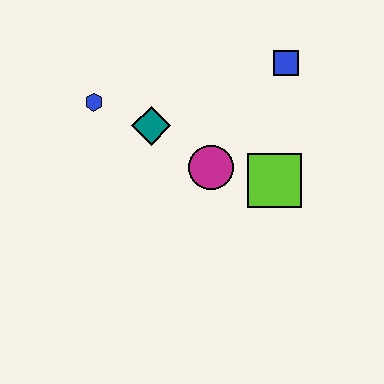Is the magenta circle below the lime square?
No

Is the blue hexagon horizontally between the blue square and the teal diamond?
No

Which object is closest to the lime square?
The magenta circle is closest to the lime square.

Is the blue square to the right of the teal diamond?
Yes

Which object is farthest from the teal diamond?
The blue square is farthest from the teal diamond.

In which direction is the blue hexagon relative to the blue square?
The blue hexagon is to the left of the blue square.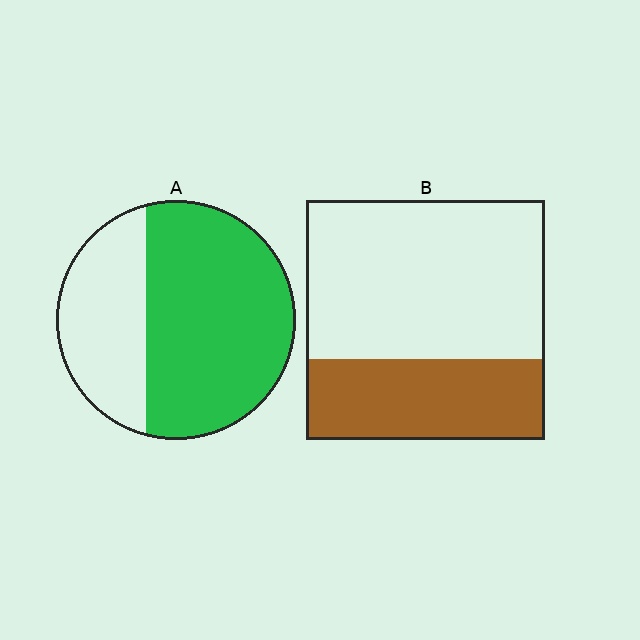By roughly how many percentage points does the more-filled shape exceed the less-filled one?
By roughly 30 percentage points (A over B).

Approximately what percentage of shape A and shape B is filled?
A is approximately 65% and B is approximately 35%.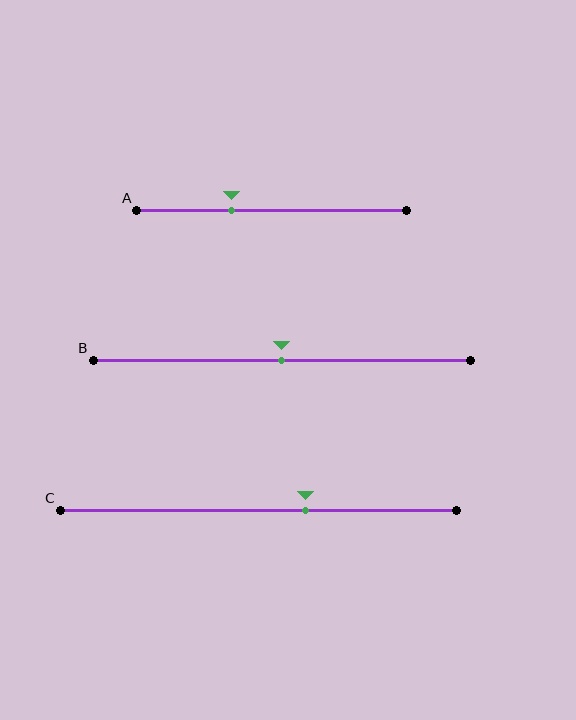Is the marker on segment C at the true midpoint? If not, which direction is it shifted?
No, the marker on segment C is shifted to the right by about 12% of the segment length.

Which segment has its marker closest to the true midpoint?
Segment B has its marker closest to the true midpoint.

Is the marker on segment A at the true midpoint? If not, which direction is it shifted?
No, the marker on segment A is shifted to the left by about 15% of the segment length.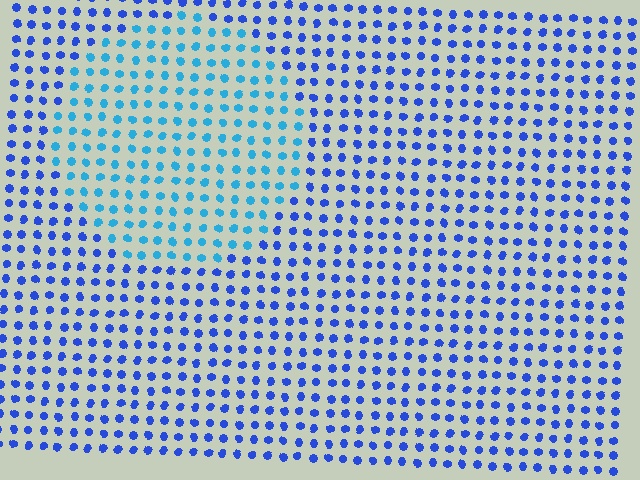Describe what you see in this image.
The image is filled with small blue elements in a uniform arrangement. A circle-shaped region is visible where the elements are tinted to a slightly different hue, forming a subtle color boundary.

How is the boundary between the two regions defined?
The boundary is defined purely by a slight shift in hue (about 33 degrees). Spacing, size, and orientation are identical on both sides.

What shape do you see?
I see a circle.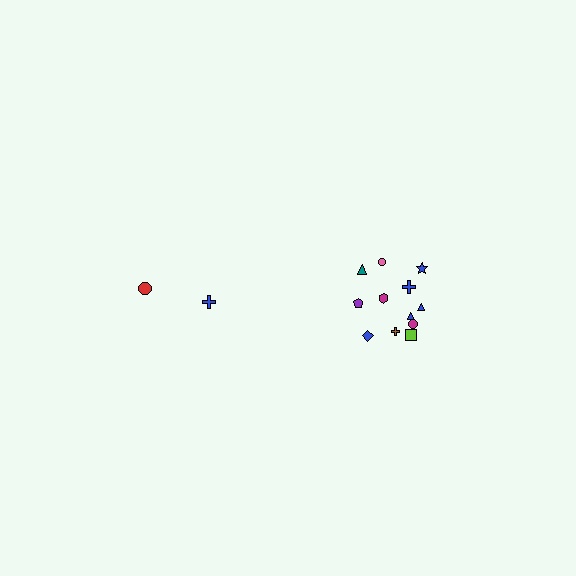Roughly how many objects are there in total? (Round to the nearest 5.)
Roughly 15 objects in total.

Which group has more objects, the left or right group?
The right group.